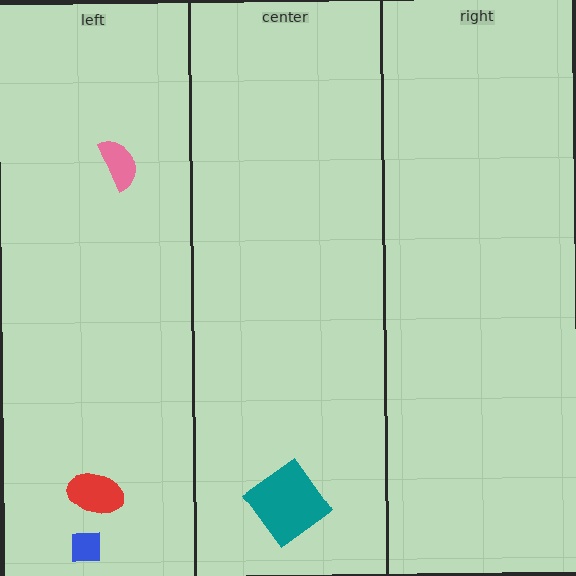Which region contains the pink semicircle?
The left region.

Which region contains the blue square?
The left region.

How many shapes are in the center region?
1.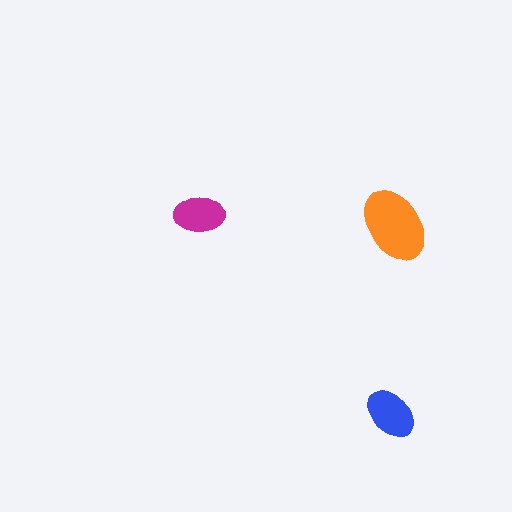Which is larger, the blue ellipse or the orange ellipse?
The orange one.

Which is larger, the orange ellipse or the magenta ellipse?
The orange one.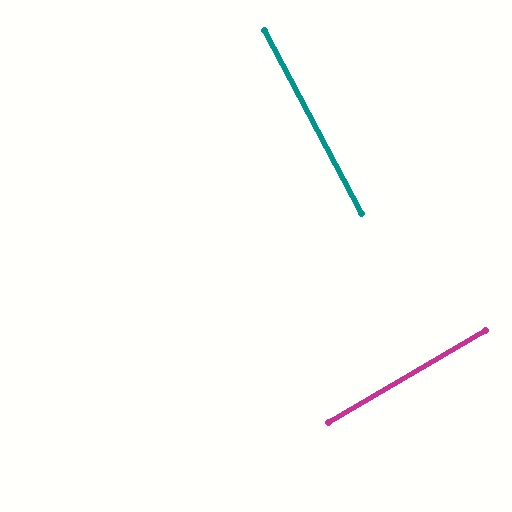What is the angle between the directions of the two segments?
Approximately 88 degrees.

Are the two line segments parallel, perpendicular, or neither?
Perpendicular — they meet at approximately 88°.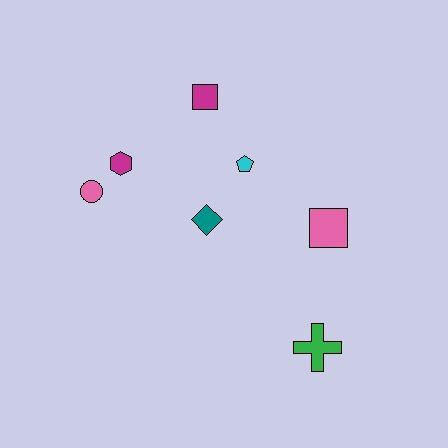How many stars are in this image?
There are no stars.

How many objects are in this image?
There are 7 objects.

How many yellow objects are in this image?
There are no yellow objects.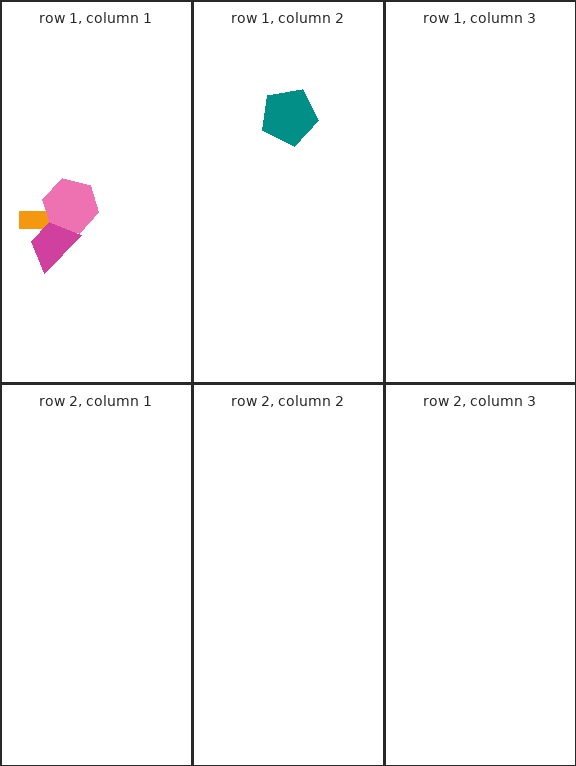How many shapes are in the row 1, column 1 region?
3.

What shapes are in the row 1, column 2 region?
The teal pentagon.